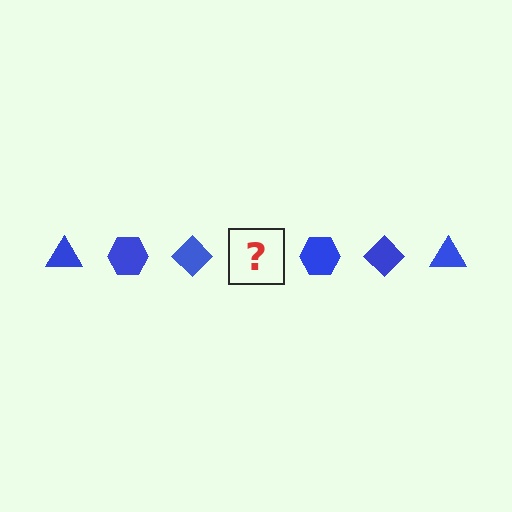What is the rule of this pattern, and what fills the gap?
The rule is that the pattern cycles through triangle, hexagon, diamond shapes in blue. The gap should be filled with a blue triangle.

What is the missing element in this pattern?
The missing element is a blue triangle.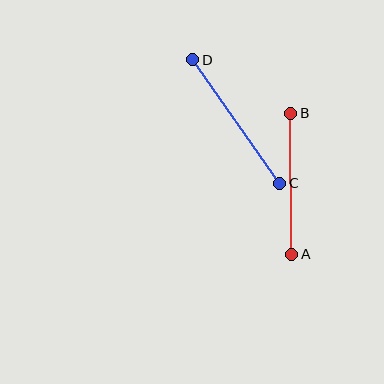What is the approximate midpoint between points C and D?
The midpoint is at approximately (236, 122) pixels.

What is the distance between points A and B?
The distance is approximately 141 pixels.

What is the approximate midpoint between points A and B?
The midpoint is at approximately (291, 184) pixels.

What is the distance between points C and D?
The distance is approximately 151 pixels.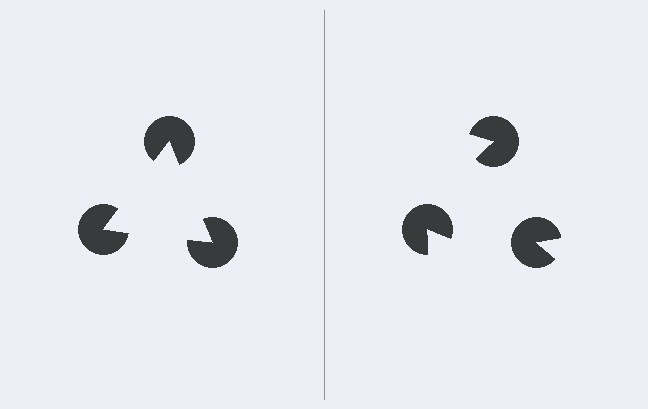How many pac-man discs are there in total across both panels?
6 — 3 on each side.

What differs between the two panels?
The pac-man discs are positioned identically on both sides; only the wedge orientations differ. On the left they align to a triangle; on the right they are misaligned.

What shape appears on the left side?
An illusory triangle.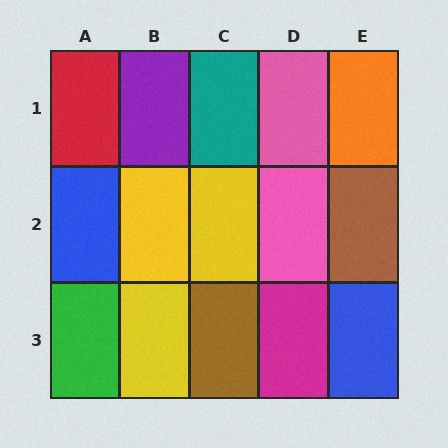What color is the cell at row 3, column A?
Green.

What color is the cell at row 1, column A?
Red.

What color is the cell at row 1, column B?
Purple.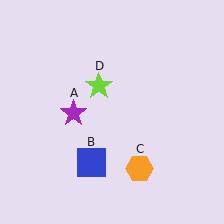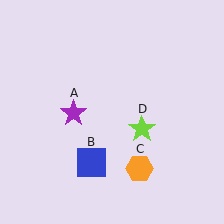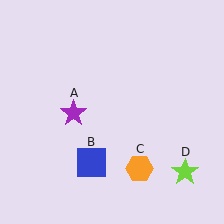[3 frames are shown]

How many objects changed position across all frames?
1 object changed position: lime star (object D).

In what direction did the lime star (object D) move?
The lime star (object D) moved down and to the right.